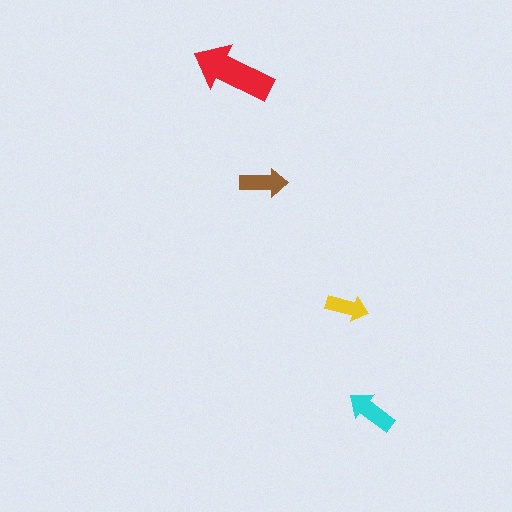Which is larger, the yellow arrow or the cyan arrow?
The cyan one.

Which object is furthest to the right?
The cyan arrow is rightmost.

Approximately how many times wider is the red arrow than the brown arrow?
About 1.5 times wider.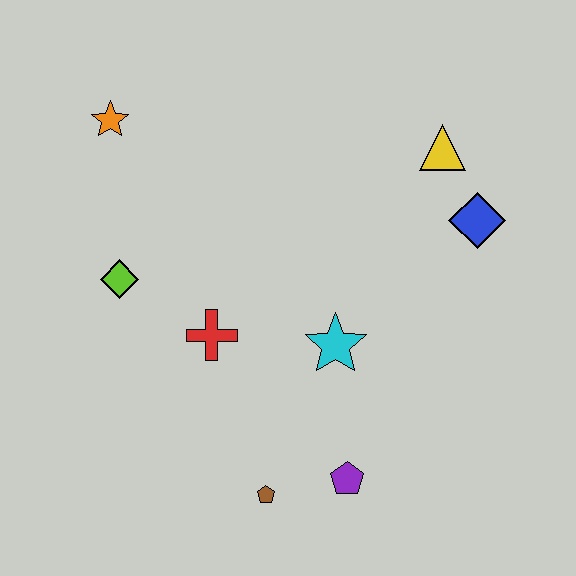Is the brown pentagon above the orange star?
No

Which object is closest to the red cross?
The lime diamond is closest to the red cross.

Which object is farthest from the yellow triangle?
The brown pentagon is farthest from the yellow triangle.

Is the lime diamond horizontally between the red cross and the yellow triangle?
No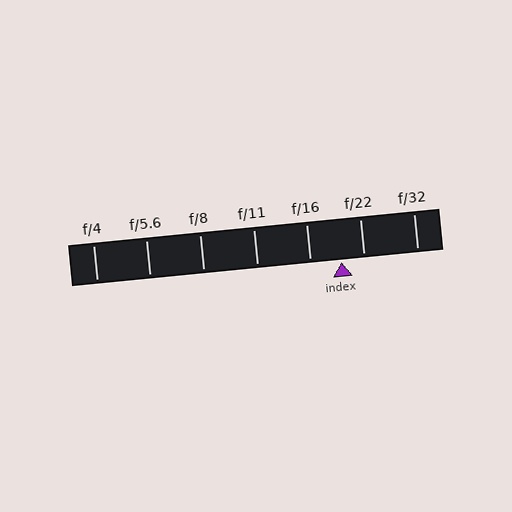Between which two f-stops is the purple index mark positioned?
The index mark is between f/16 and f/22.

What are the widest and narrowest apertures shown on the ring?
The widest aperture shown is f/4 and the narrowest is f/32.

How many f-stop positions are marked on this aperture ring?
There are 7 f-stop positions marked.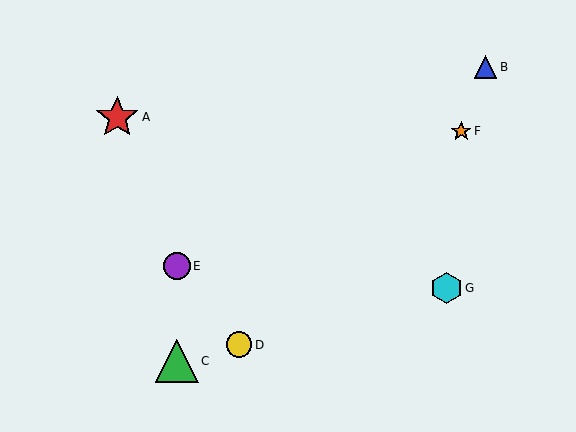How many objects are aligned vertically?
2 objects (C, E) are aligned vertically.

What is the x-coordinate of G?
Object G is at x≈446.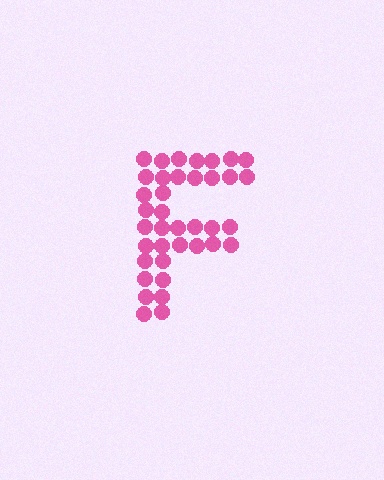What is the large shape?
The large shape is the letter F.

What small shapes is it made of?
It is made of small circles.